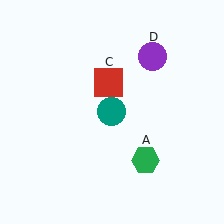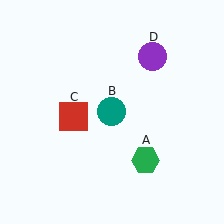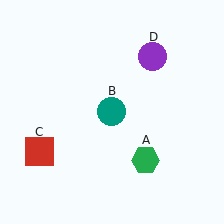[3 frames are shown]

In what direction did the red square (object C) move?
The red square (object C) moved down and to the left.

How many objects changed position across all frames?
1 object changed position: red square (object C).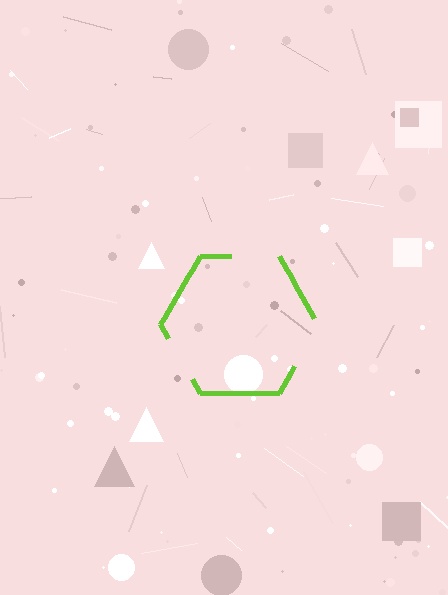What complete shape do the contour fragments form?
The contour fragments form a hexagon.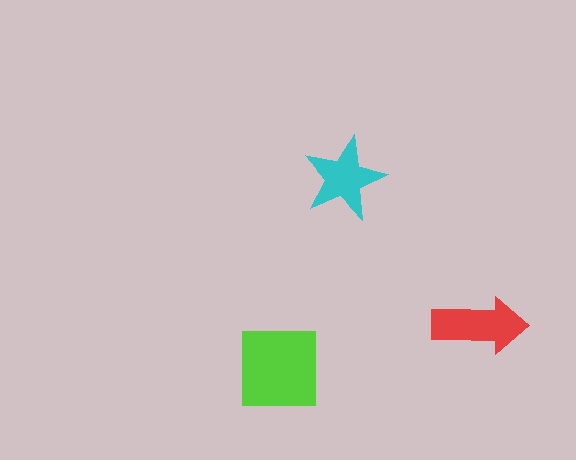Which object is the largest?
The lime square.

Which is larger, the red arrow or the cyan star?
The red arrow.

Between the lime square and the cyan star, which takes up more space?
The lime square.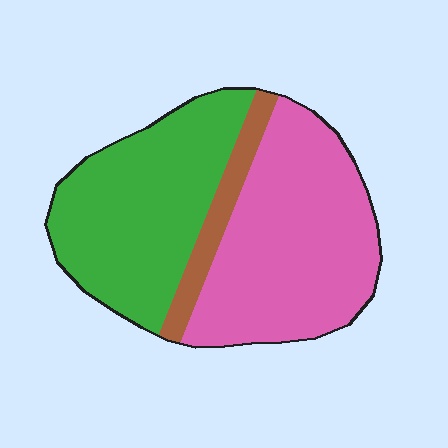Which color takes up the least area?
Brown, at roughly 10%.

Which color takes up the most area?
Pink, at roughly 50%.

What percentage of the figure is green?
Green takes up between a quarter and a half of the figure.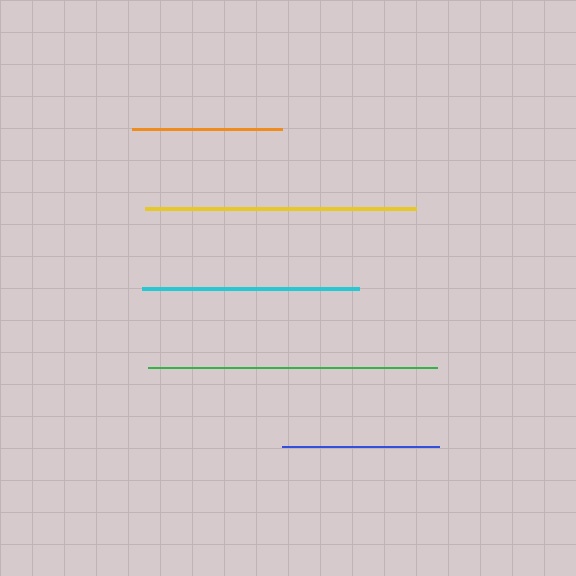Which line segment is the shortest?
The orange line is the shortest at approximately 150 pixels.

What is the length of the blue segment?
The blue segment is approximately 157 pixels long.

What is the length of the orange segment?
The orange segment is approximately 150 pixels long.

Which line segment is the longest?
The green line is the longest at approximately 290 pixels.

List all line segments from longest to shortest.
From longest to shortest: green, yellow, cyan, blue, orange.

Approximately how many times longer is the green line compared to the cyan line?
The green line is approximately 1.3 times the length of the cyan line.